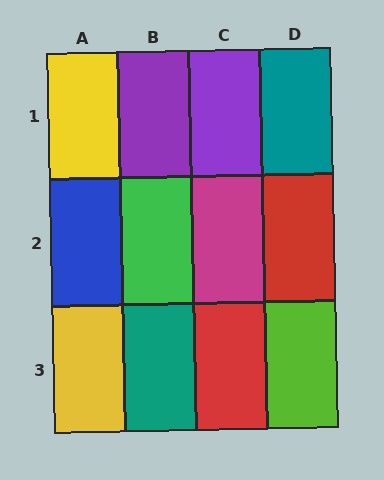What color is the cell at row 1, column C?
Purple.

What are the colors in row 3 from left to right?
Yellow, teal, red, lime.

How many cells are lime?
1 cell is lime.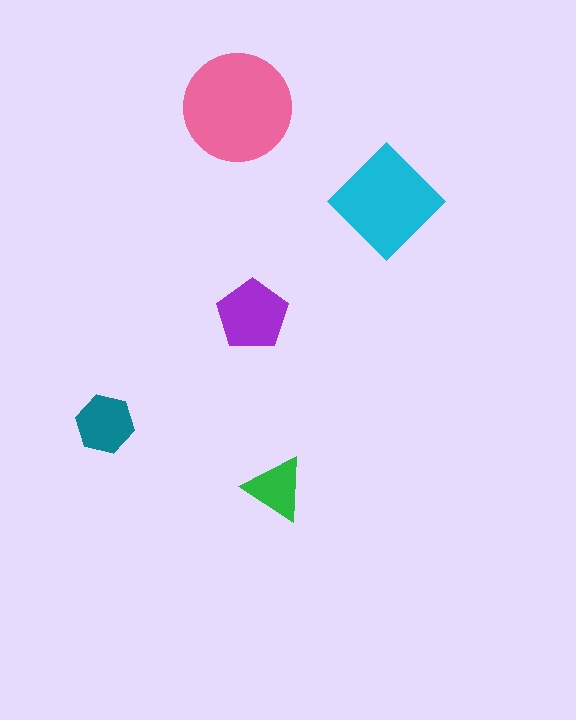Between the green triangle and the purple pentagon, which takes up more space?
The purple pentagon.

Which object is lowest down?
The green triangle is bottommost.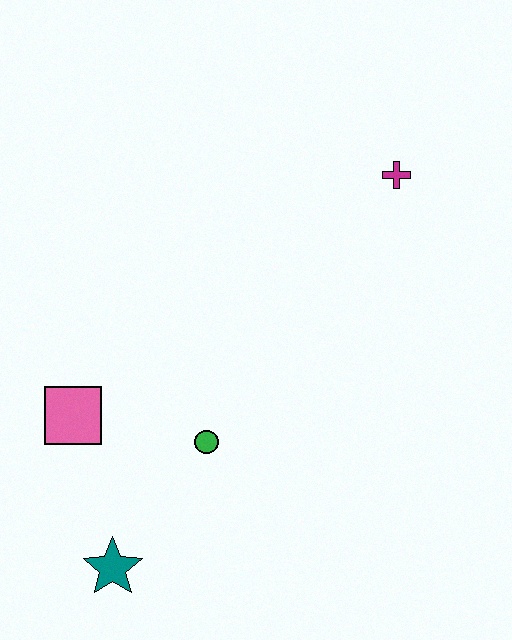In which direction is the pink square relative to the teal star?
The pink square is above the teal star.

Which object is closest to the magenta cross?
The green circle is closest to the magenta cross.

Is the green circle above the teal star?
Yes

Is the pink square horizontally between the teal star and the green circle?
No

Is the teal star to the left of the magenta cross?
Yes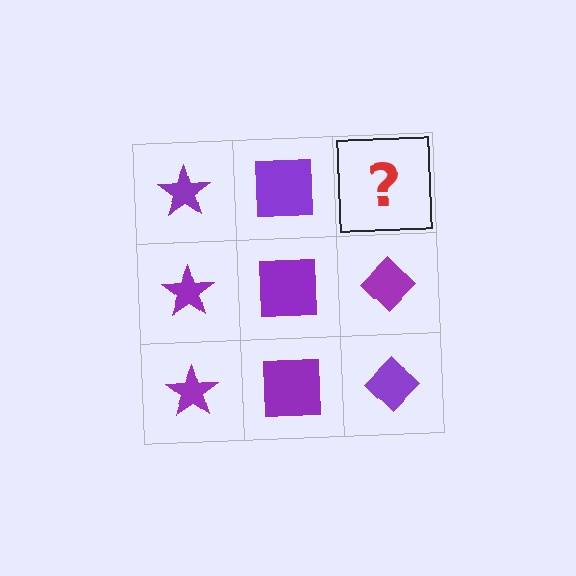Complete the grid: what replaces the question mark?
The question mark should be replaced with a purple diamond.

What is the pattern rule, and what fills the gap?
The rule is that each column has a consistent shape. The gap should be filled with a purple diamond.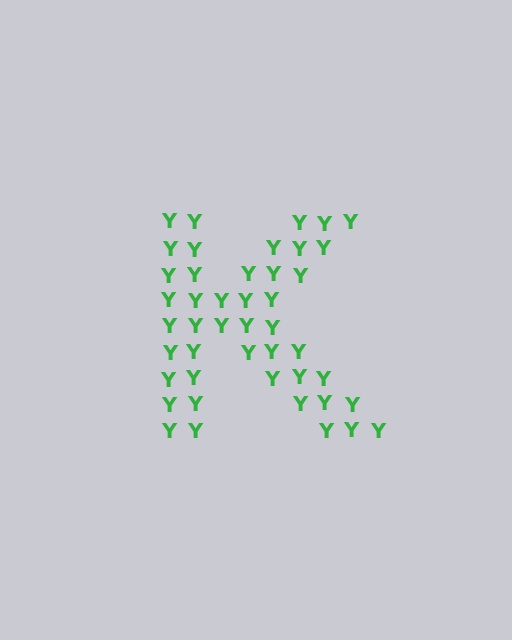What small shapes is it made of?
It is made of small letter Y's.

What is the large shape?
The large shape is the letter K.